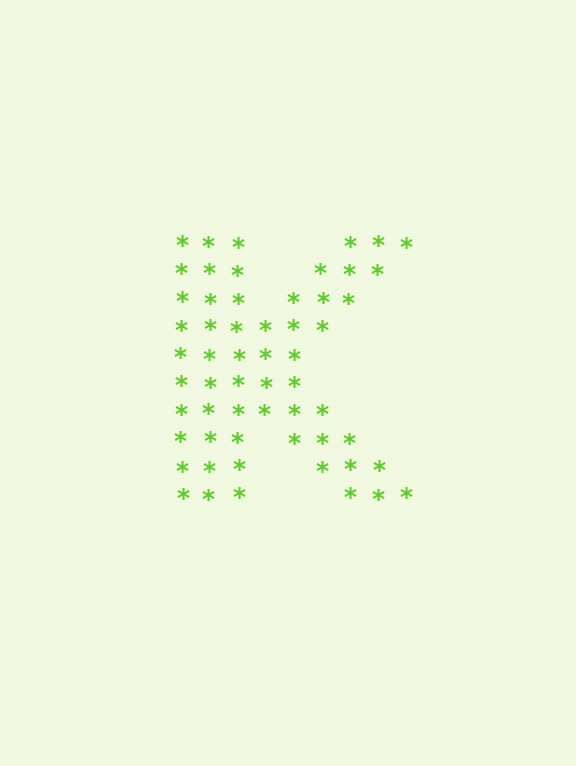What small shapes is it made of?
It is made of small asterisks.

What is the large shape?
The large shape is the letter K.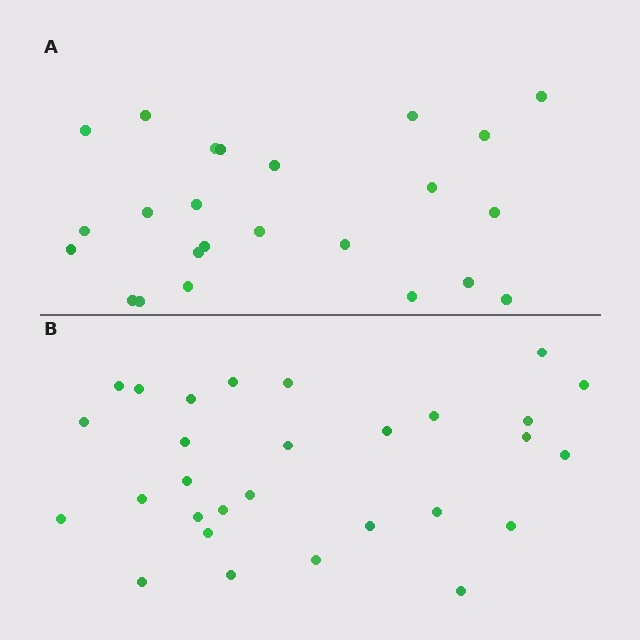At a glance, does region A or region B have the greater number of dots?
Region B (the bottom region) has more dots.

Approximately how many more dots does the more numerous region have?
Region B has about 5 more dots than region A.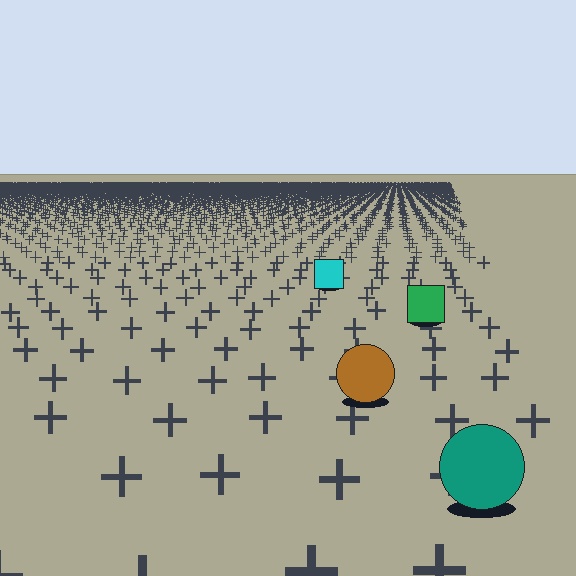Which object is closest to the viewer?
The teal circle is closest. The texture marks near it are larger and more spread out.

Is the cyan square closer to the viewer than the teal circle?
No. The teal circle is closer — you can tell from the texture gradient: the ground texture is coarser near it.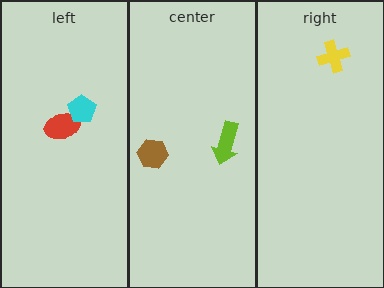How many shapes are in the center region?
2.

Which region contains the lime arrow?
The center region.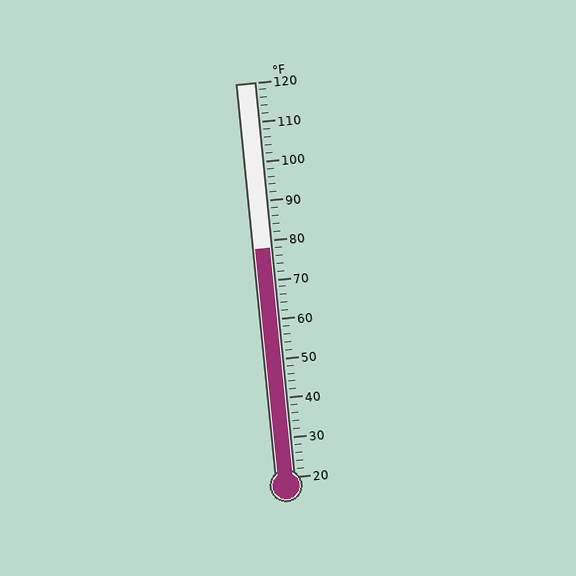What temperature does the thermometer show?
The thermometer shows approximately 78°F.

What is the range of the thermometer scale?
The thermometer scale ranges from 20°F to 120°F.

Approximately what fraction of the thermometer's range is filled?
The thermometer is filled to approximately 60% of its range.